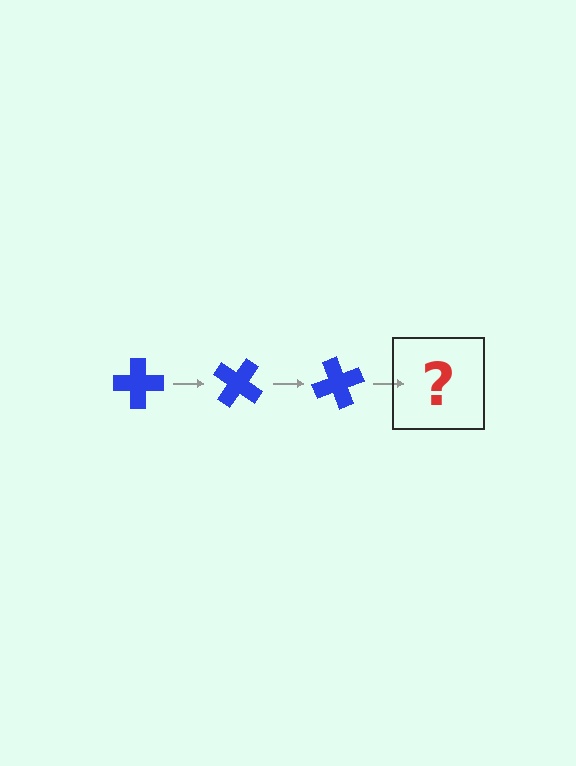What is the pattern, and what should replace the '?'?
The pattern is that the cross rotates 35 degrees each step. The '?' should be a blue cross rotated 105 degrees.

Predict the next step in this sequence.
The next step is a blue cross rotated 105 degrees.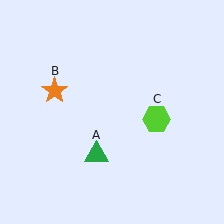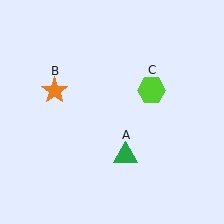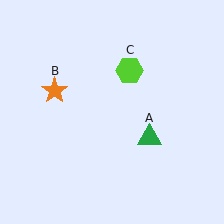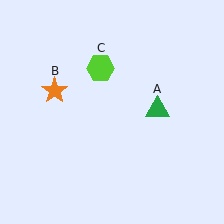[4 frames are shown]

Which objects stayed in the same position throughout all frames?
Orange star (object B) remained stationary.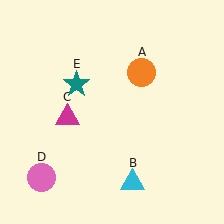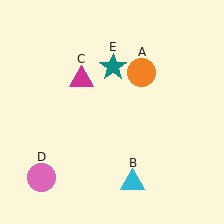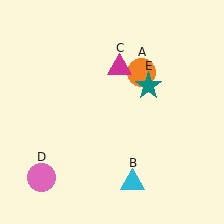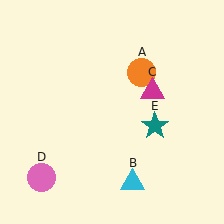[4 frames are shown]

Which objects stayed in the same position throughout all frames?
Orange circle (object A) and cyan triangle (object B) and pink circle (object D) remained stationary.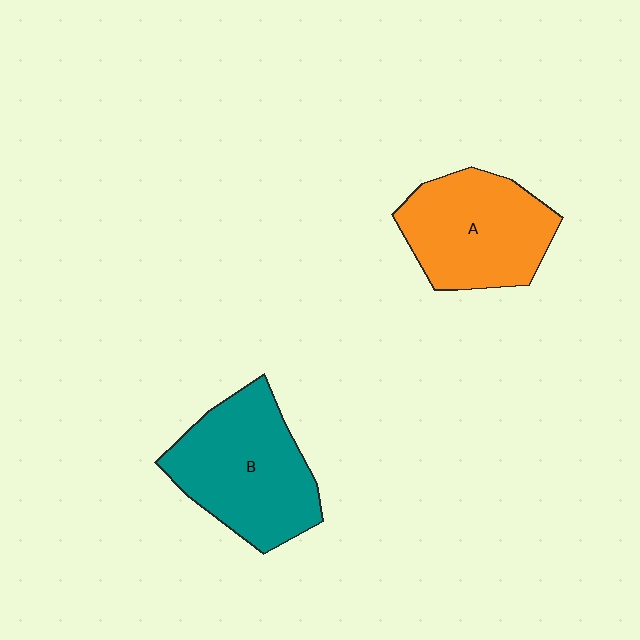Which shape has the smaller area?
Shape A (orange).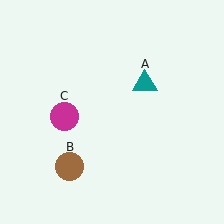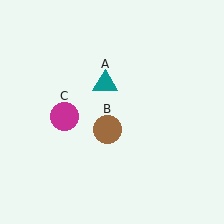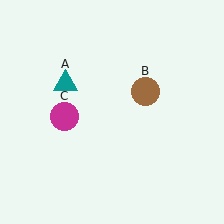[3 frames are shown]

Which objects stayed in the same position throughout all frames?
Magenta circle (object C) remained stationary.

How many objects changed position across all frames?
2 objects changed position: teal triangle (object A), brown circle (object B).